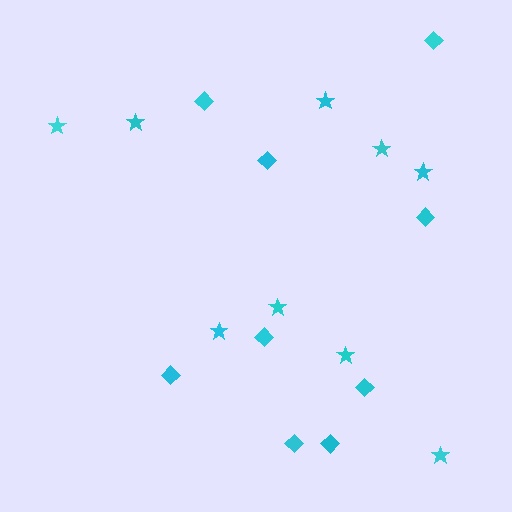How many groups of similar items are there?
There are 2 groups: one group of stars (9) and one group of diamonds (9).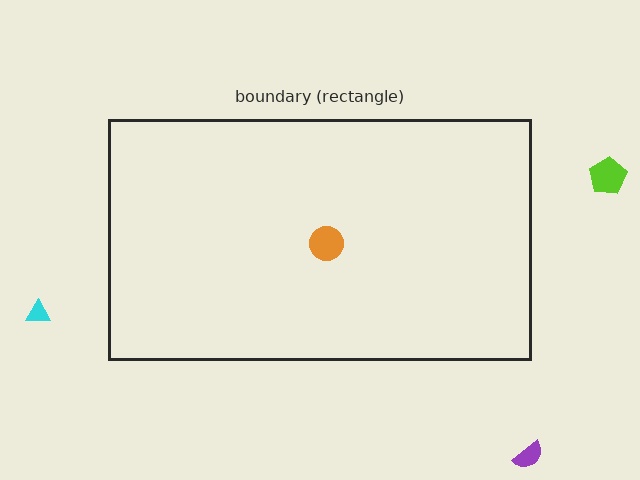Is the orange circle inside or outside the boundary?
Inside.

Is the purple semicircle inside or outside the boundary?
Outside.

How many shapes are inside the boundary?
1 inside, 3 outside.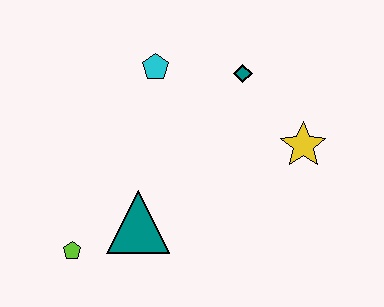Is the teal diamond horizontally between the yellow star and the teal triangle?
Yes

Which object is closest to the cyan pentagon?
The teal diamond is closest to the cyan pentagon.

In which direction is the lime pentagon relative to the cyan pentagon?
The lime pentagon is below the cyan pentagon.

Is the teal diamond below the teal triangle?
No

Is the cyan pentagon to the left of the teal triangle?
No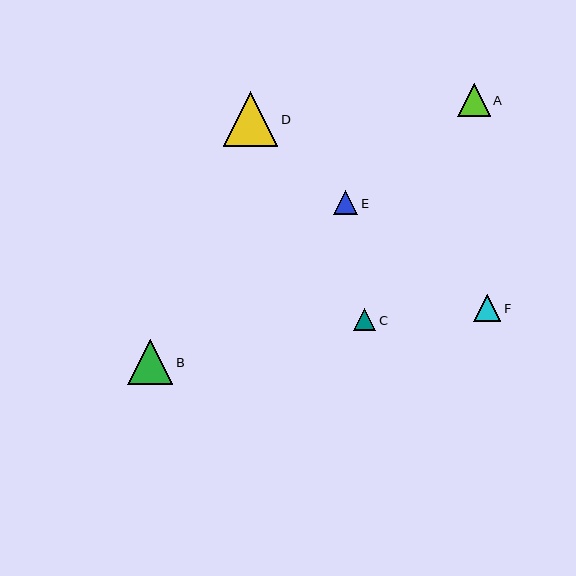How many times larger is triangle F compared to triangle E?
Triangle F is approximately 1.1 times the size of triangle E.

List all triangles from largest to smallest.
From largest to smallest: D, B, A, F, E, C.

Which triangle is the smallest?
Triangle C is the smallest with a size of approximately 22 pixels.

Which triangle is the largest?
Triangle D is the largest with a size of approximately 54 pixels.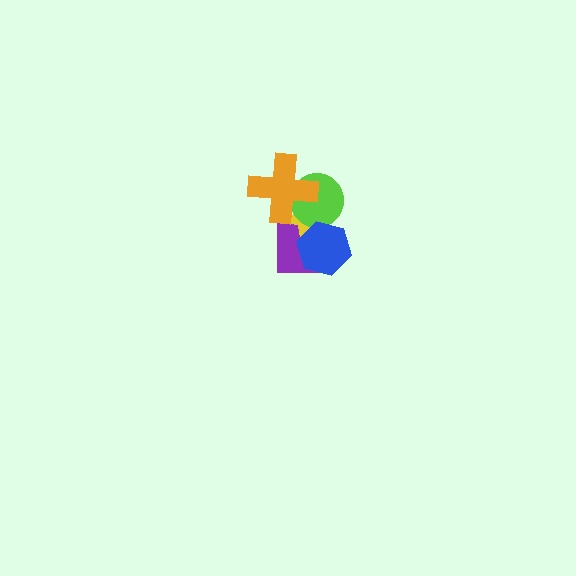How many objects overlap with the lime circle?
3 objects overlap with the lime circle.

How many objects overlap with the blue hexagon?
3 objects overlap with the blue hexagon.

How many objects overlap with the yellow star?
4 objects overlap with the yellow star.